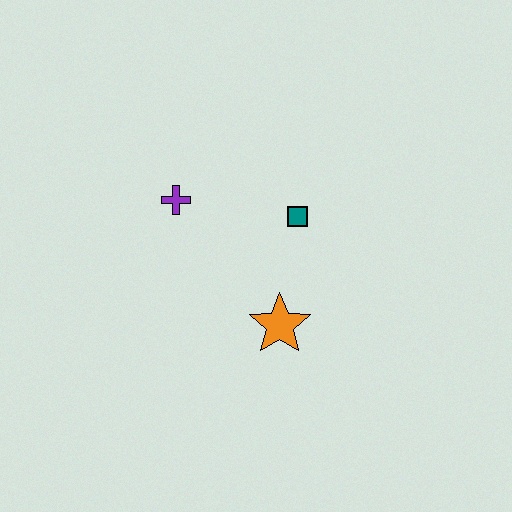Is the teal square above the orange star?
Yes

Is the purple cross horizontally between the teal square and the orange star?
No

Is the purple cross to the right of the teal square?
No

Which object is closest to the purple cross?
The teal square is closest to the purple cross.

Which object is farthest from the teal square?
The purple cross is farthest from the teal square.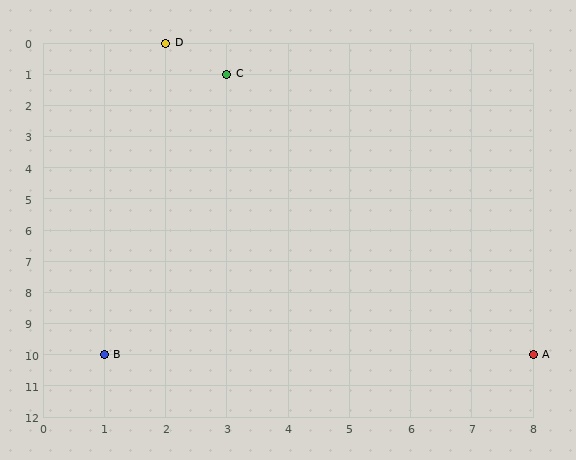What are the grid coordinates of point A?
Point A is at grid coordinates (8, 10).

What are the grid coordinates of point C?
Point C is at grid coordinates (3, 1).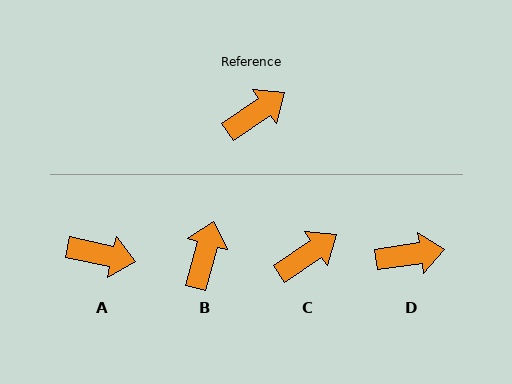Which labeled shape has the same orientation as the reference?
C.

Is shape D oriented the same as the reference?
No, it is off by about 26 degrees.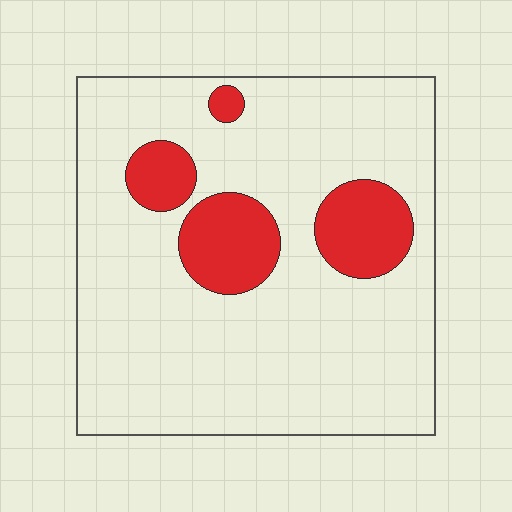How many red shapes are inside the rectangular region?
4.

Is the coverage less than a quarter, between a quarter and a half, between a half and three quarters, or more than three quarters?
Less than a quarter.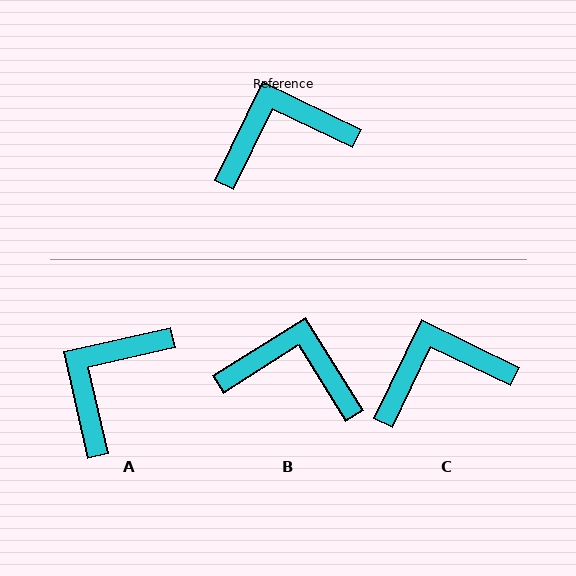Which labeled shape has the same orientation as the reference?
C.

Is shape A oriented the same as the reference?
No, it is off by about 38 degrees.